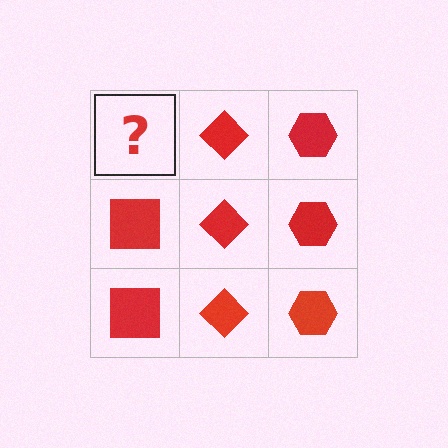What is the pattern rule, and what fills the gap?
The rule is that each column has a consistent shape. The gap should be filled with a red square.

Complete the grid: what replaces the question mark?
The question mark should be replaced with a red square.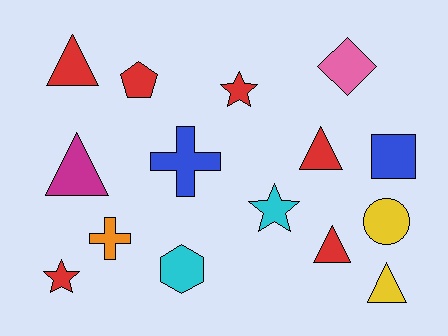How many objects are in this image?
There are 15 objects.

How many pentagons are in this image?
There is 1 pentagon.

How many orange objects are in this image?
There is 1 orange object.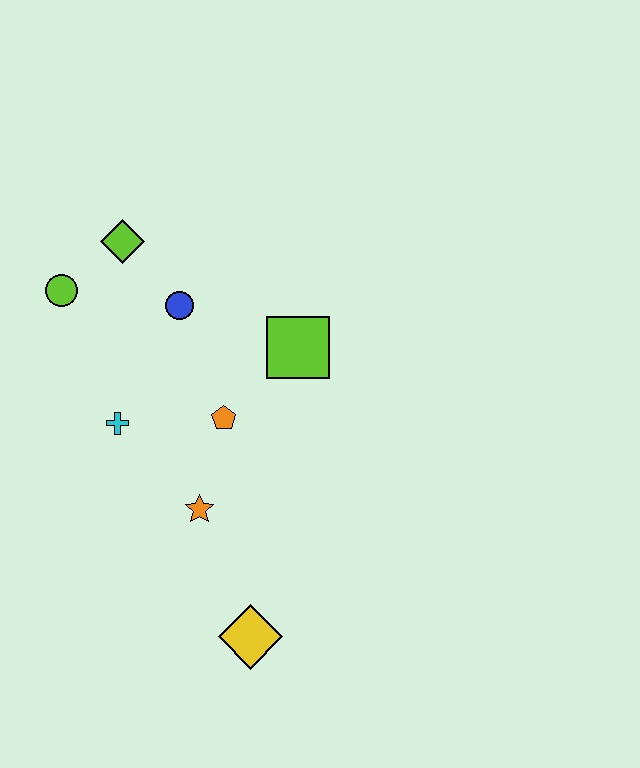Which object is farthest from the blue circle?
The yellow diamond is farthest from the blue circle.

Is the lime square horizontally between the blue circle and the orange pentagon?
No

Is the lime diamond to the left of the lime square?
Yes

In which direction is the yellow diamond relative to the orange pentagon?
The yellow diamond is below the orange pentagon.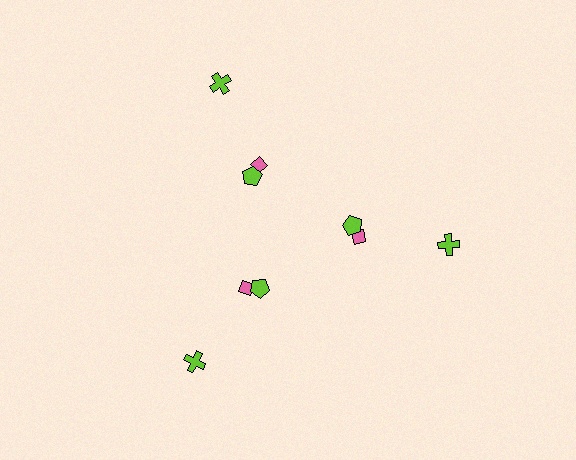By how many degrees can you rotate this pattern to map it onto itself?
The pattern maps onto itself every 120 degrees of rotation.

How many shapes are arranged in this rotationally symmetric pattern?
There are 9 shapes, arranged in 3 groups of 3.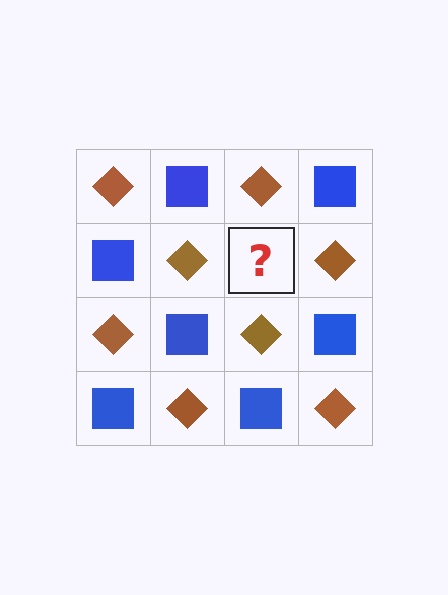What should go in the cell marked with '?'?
The missing cell should contain a blue square.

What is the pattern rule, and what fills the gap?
The rule is that it alternates brown diamond and blue square in a checkerboard pattern. The gap should be filled with a blue square.